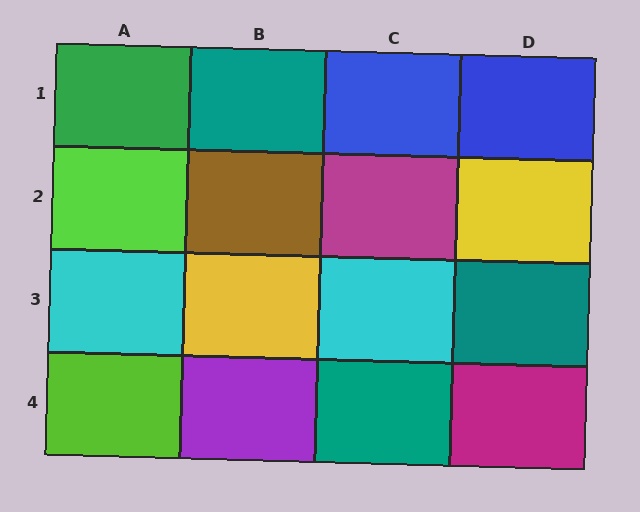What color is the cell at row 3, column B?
Yellow.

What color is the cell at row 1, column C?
Blue.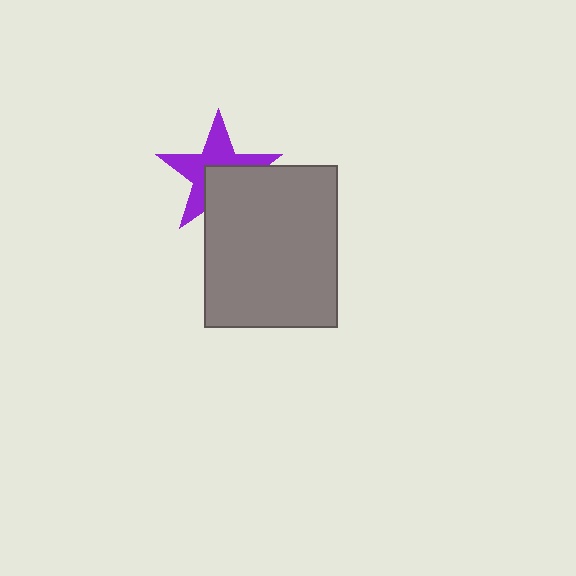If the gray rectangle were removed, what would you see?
You would see the complete purple star.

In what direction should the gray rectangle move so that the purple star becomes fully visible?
The gray rectangle should move toward the lower-right. That is the shortest direction to clear the overlap and leave the purple star fully visible.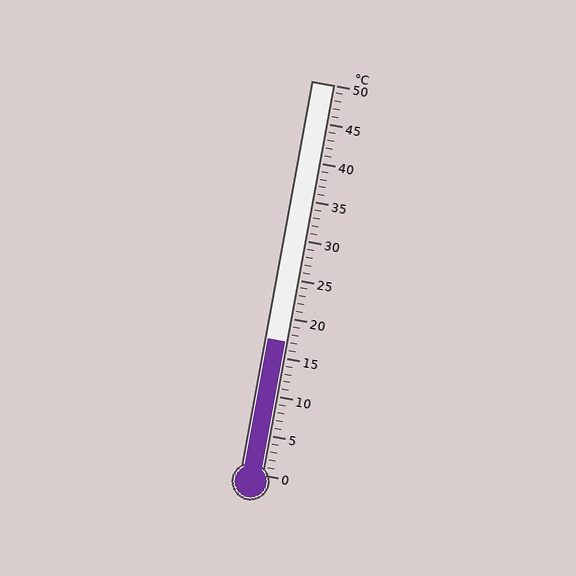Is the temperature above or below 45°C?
The temperature is below 45°C.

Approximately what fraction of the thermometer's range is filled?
The thermometer is filled to approximately 35% of its range.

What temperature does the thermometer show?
The thermometer shows approximately 17°C.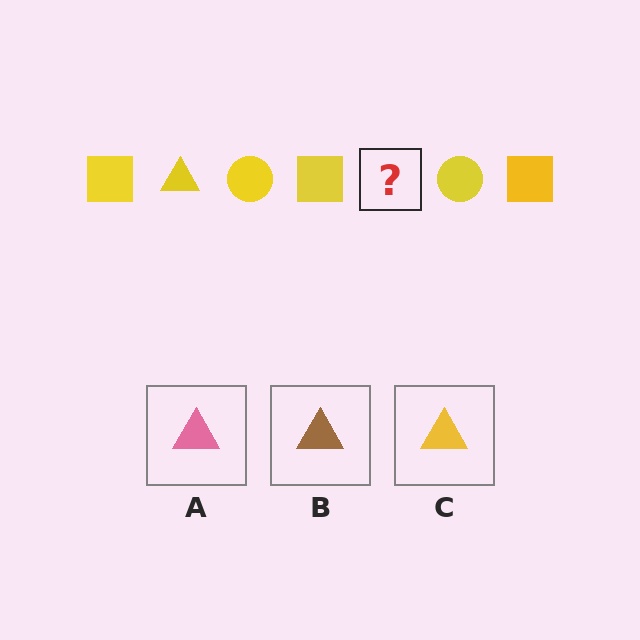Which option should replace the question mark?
Option C.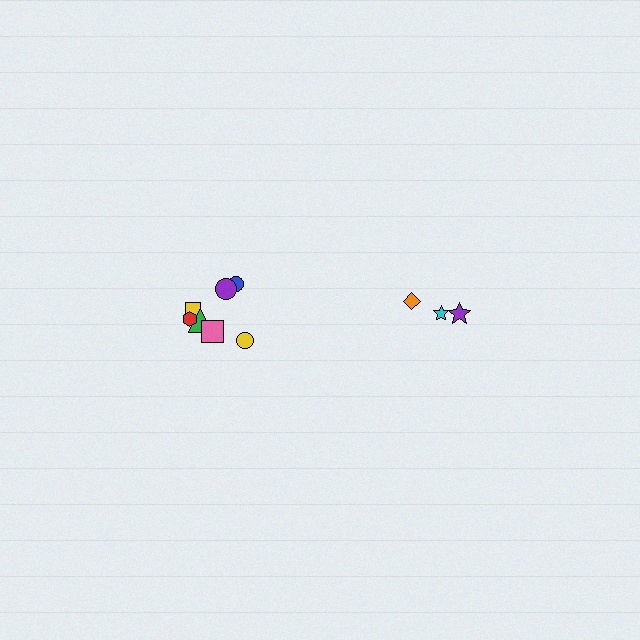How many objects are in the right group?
There are 3 objects.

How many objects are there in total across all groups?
There are 10 objects.